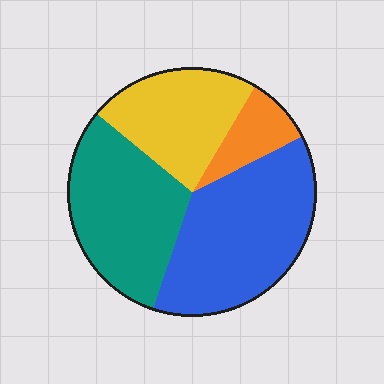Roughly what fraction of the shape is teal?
Teal takes up about one third (1/3) of the shape.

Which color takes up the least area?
Orange, at roughly 10%.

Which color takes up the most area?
Blue, at roughly 35%.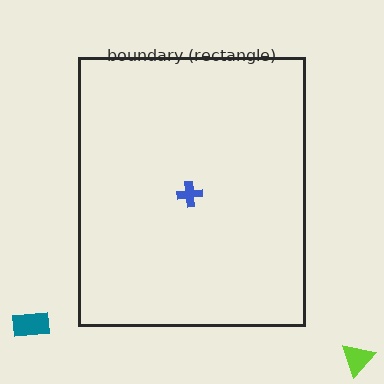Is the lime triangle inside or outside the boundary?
Outside.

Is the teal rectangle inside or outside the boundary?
Outside.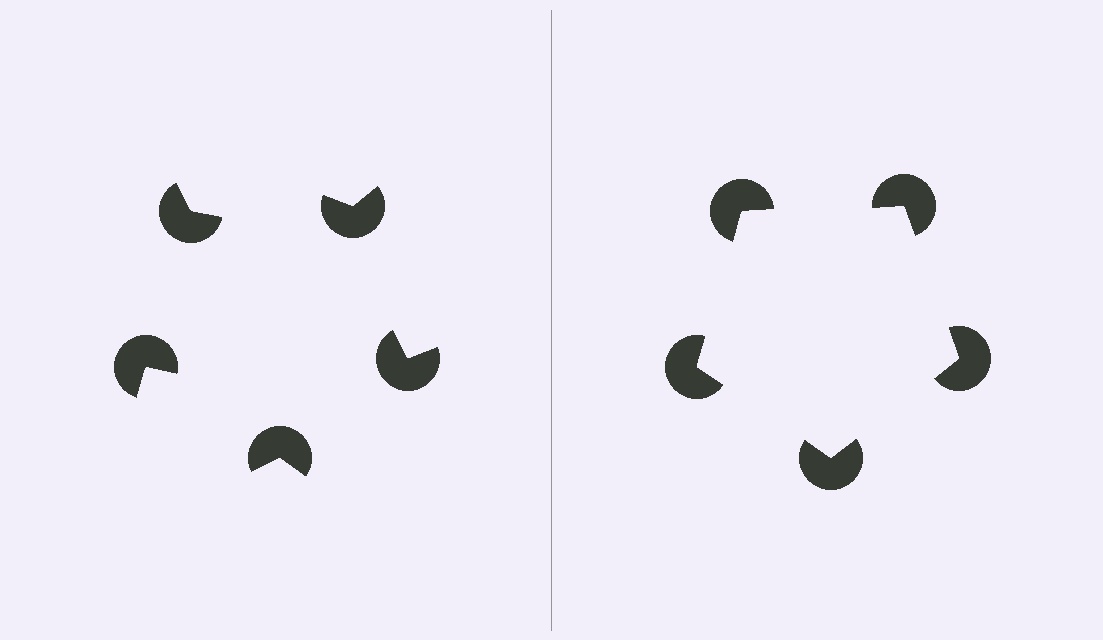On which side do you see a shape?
An illusory pentagon appears on the right side. On the left side the wedge cuts are rotated, so no coherent shape forms.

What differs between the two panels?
The pac-man discs are positioned identically on both sides; only the wedge orientations differ. On the right they align to a pentagon; on the left they are misaligned.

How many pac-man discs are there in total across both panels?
10 — 5 on each side.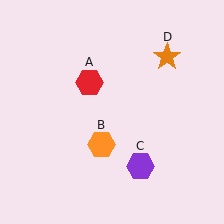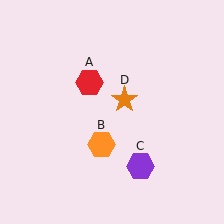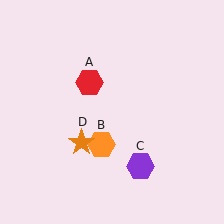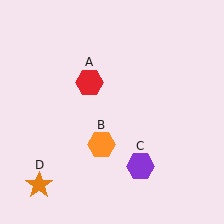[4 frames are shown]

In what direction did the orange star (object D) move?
The orange star (object D) moved down and to the left.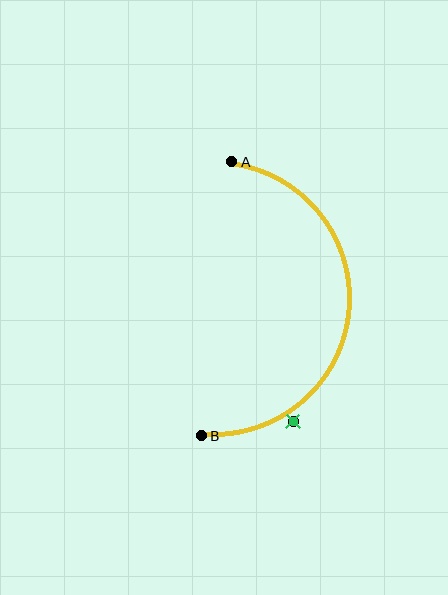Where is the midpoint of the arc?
The arc midpoint is the point on the curve farthest from the straight line joining A and B. It sits to the right of that line.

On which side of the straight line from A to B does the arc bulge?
The arc bulges to the right of the straight line connecting A and B.